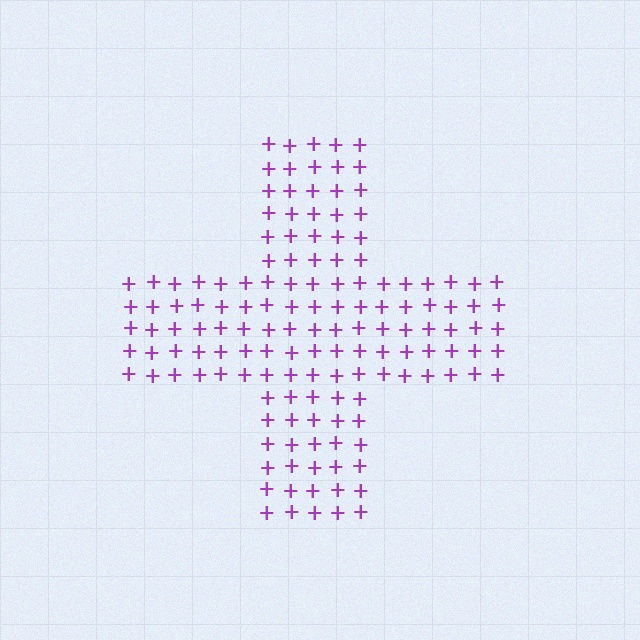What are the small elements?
The small elements are plus signs.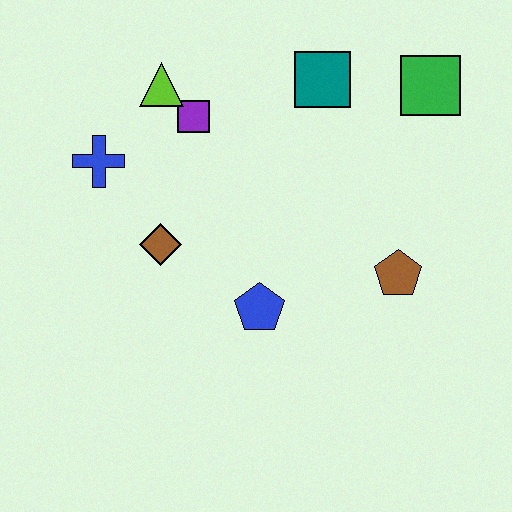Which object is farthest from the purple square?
The brown pentagon is farthest from the purple square.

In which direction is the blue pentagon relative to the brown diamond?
The blue pentagon is to the right of the brown diamond.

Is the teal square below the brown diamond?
No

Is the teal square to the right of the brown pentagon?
No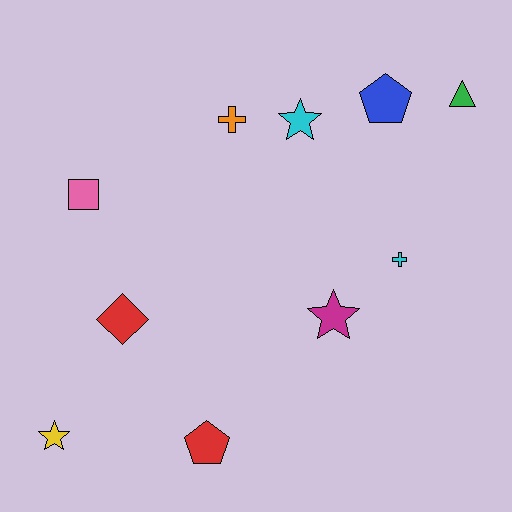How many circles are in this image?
There are no circles.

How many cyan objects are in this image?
There are 2 cyan objects.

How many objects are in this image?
There are 10 objects.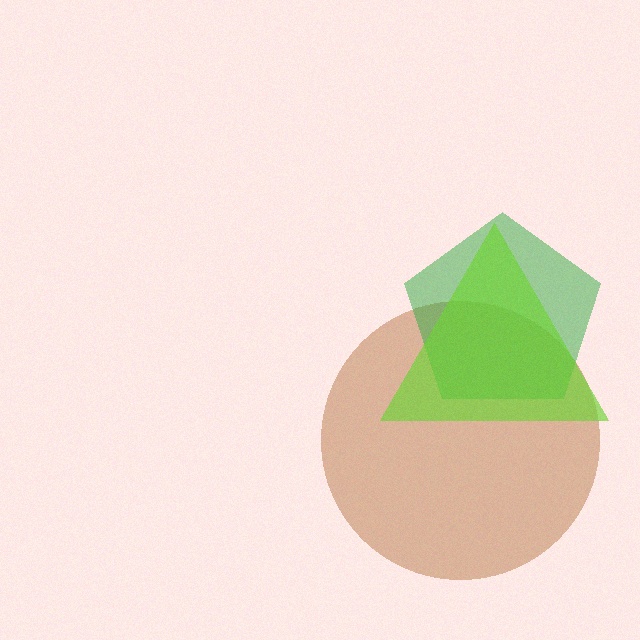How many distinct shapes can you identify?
There are 3 distinct shapes: a brown circle, a green pentagon, a lime triangle.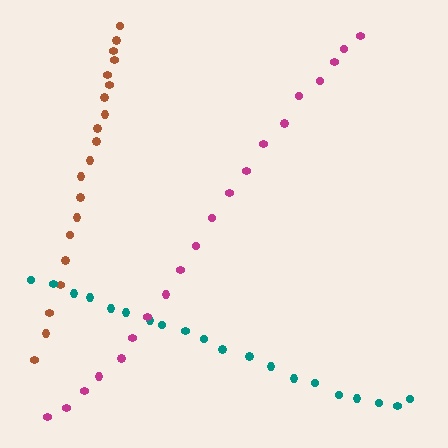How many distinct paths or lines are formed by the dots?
There are 3 distinct paths.